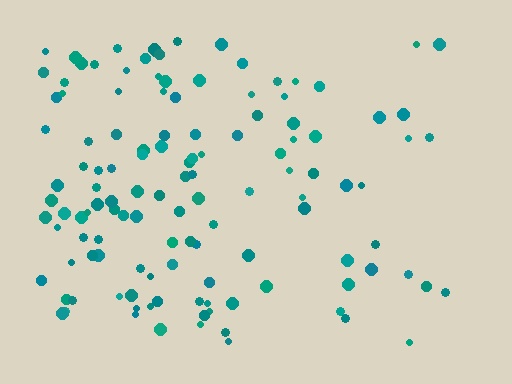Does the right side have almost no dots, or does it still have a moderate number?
Still a moderate number, just noticeably fewer than the left.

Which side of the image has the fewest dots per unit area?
The right.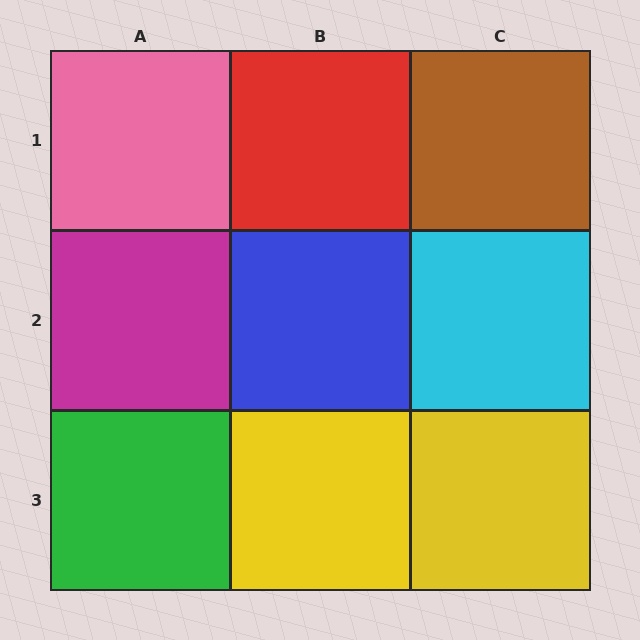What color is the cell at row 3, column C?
Yellow.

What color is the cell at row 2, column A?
Magenta.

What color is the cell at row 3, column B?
Yellow.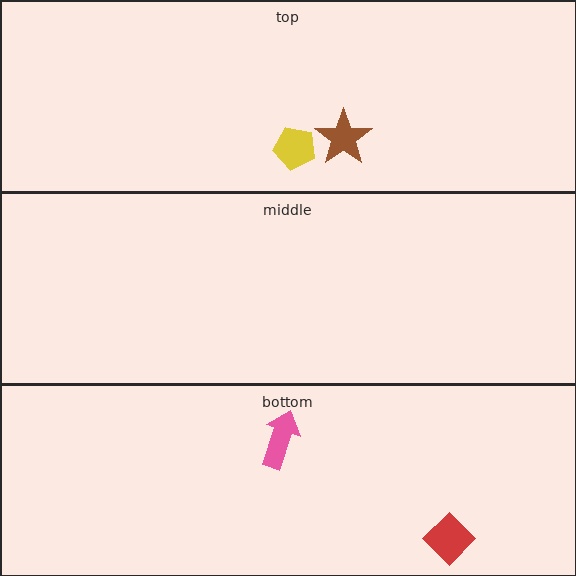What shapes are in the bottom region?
The red diamond, the pink arrow.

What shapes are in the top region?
The brown star, the yellow pentagon.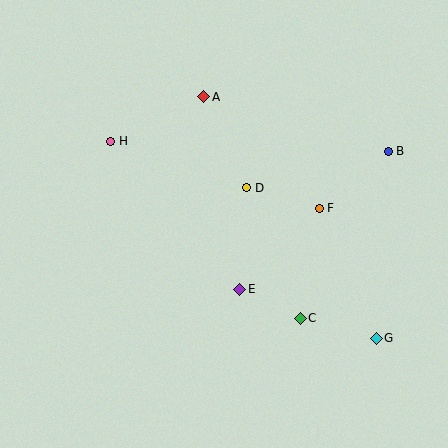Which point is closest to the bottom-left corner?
Point E is closest to the bottom-left corner.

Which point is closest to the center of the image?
Point D at (247, 188) is closest to the center.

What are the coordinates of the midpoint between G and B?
The midpoint between G and B is at (382, 245).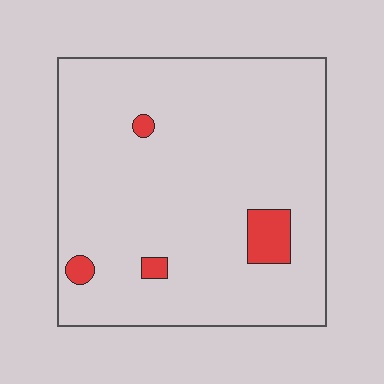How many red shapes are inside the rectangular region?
4.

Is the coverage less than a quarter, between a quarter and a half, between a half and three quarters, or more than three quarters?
Less than a quarter.